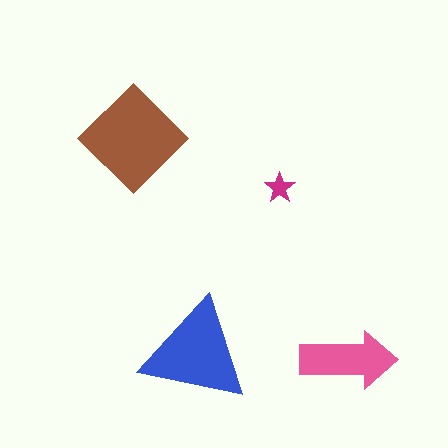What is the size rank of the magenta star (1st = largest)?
4th.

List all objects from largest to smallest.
The brown diamond, the blue triangle, the pink arrow, the magenta star.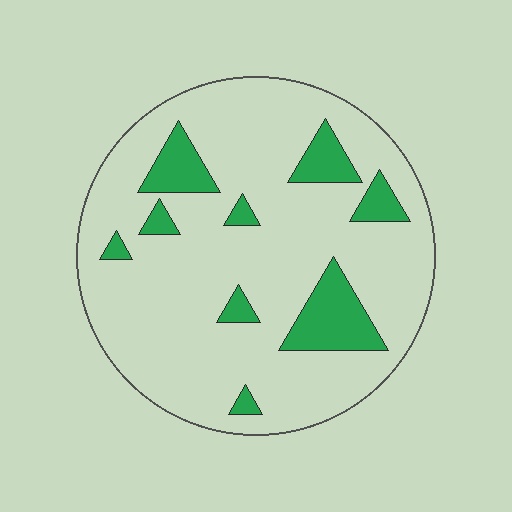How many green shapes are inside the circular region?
9.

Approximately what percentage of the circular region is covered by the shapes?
Approximately 15%.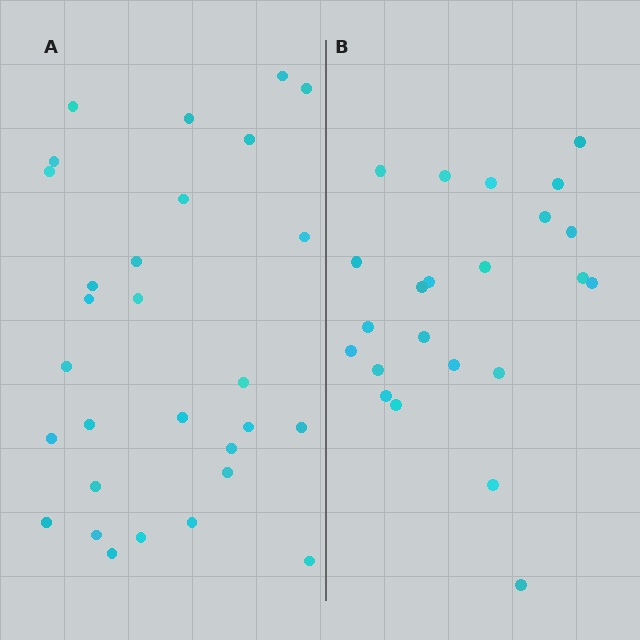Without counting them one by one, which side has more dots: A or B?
Region A (the left region) has more dots.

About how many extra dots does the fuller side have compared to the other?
Region A has about 6 more dots than region B.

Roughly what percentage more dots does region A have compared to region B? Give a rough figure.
About 25% more.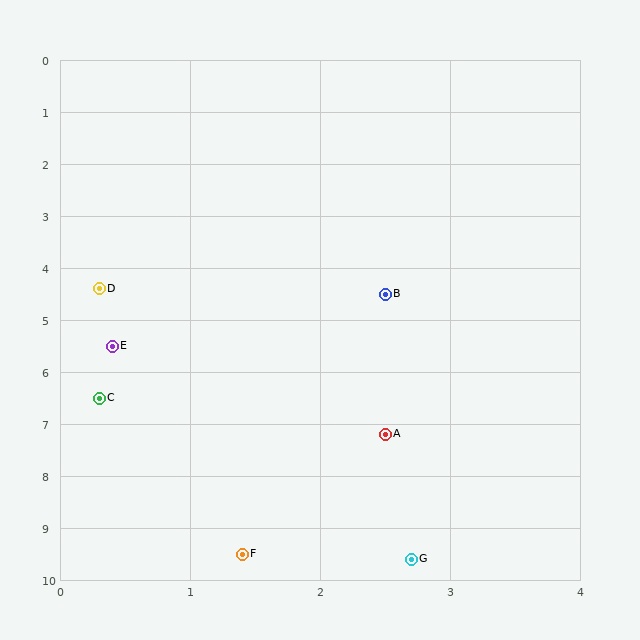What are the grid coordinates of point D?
Point D is at approximately (0.3, 4.4).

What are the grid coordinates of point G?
Point G is at approximately (2.7, 9.6).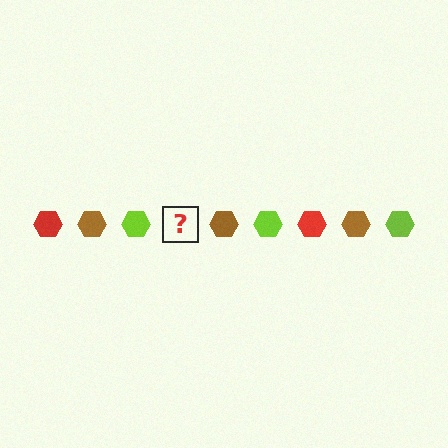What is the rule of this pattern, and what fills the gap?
The rule is that the pattern cycles through red, brown, lime hexagons. The gap should be filled with a red hexagon.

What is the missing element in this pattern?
The missing element is a red hexagon.